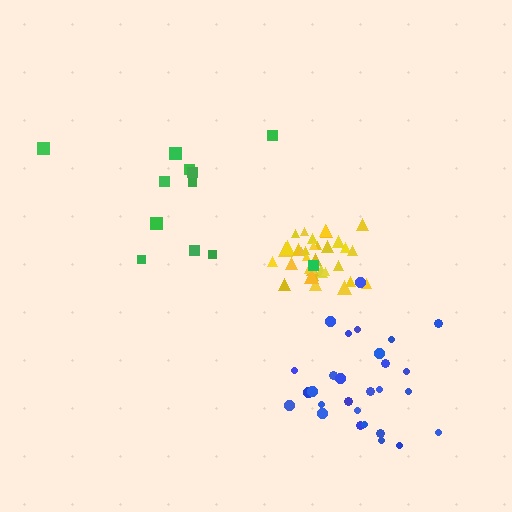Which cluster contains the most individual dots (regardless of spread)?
Yellow (34).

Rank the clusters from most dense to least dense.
yellow, blue, green.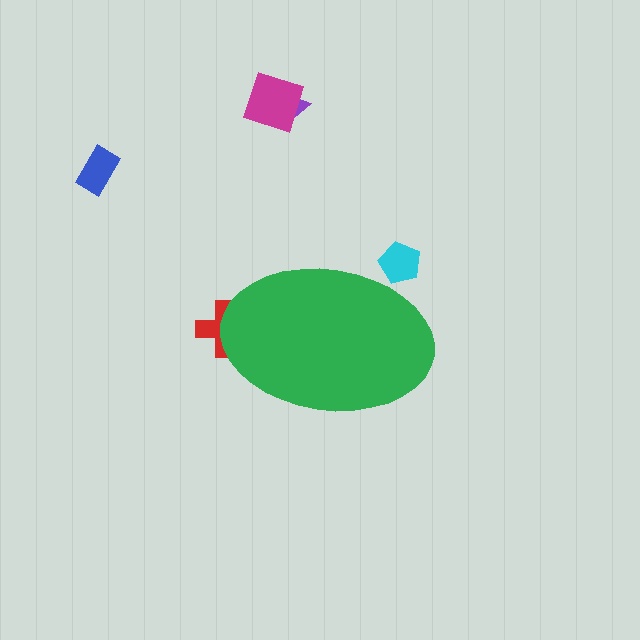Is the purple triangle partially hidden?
No, the purple triangle is fully visible.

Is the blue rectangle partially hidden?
No, the blue rectangle is fully visible.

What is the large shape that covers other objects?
A green ellipse.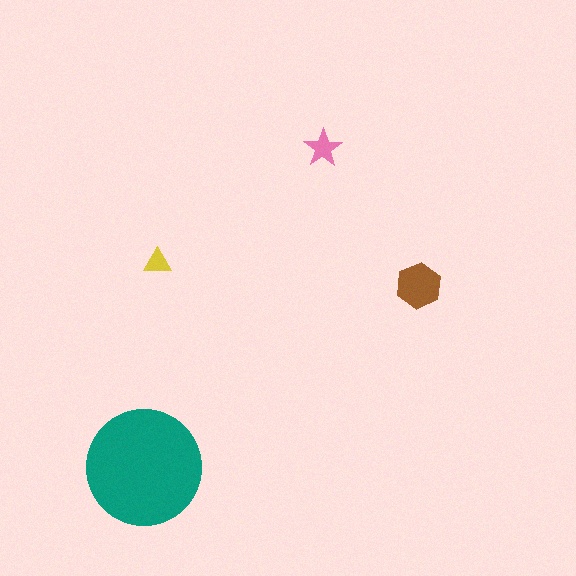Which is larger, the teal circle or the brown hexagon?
The teal circle.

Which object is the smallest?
The yellow triangle.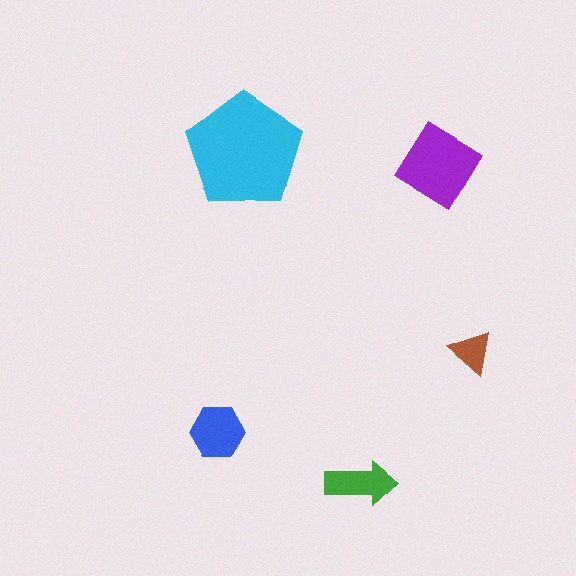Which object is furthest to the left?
The blue hexagon is leftmost.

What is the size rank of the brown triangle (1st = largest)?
5th.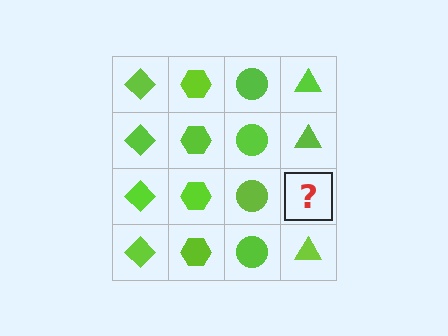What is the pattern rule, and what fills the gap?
The rule is that each column has a consistent shape. The gap should be filled with a lime triangle.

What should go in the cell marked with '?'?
The missing cell should contain a lime triangle.